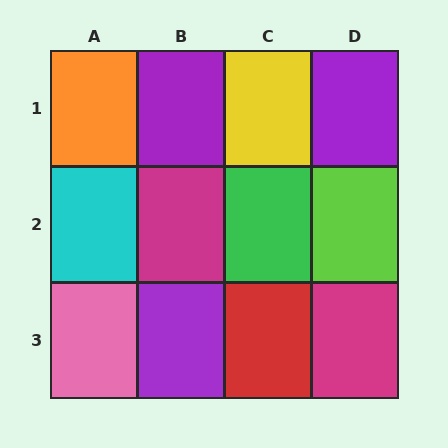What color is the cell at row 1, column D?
Purple.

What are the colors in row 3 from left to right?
Pink, purple, red, magenta.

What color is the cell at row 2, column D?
Lime.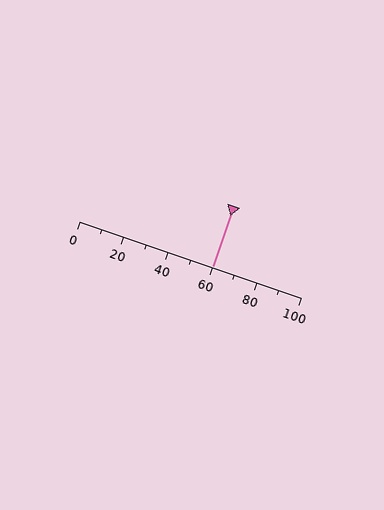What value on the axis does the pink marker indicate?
The marker indicates approximately 60.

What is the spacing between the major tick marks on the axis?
The major ticks are spaced 20 apart.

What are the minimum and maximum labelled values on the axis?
The axis runs from 0 to 100.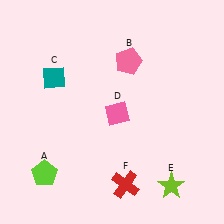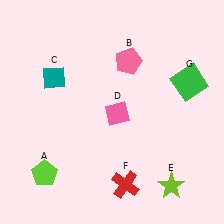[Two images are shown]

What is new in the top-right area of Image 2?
A green square (G) was added in the top-right area of Image 2.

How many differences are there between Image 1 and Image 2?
There is 1 difference between the two images.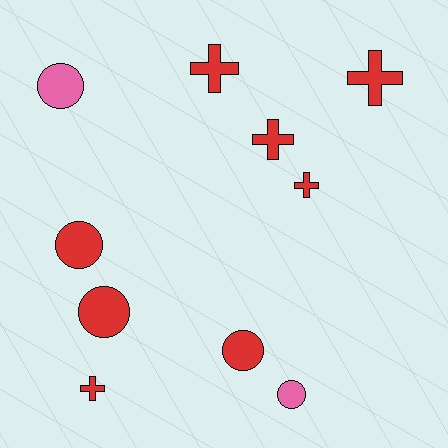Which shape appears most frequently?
Circle, with 5 objects.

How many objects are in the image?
There are 10 objects.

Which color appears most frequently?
Red, with 8 objects.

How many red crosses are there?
There are 5 red crosses.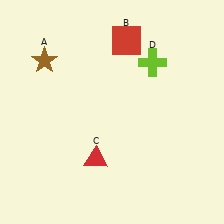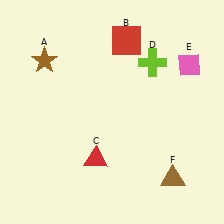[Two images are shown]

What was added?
A pink diamond (E), a brown triangle (F) were added in Image 2.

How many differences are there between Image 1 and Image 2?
There are 2 differences between the two images.